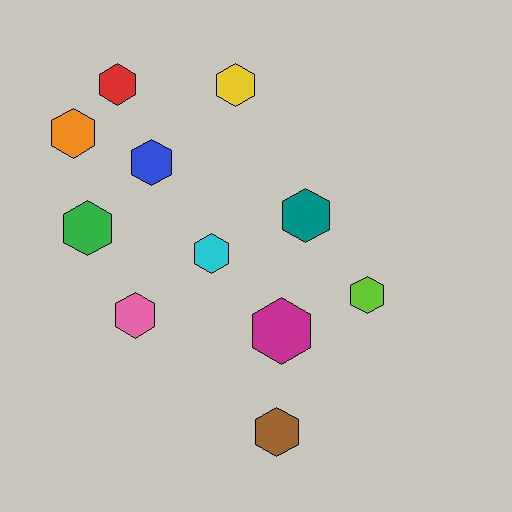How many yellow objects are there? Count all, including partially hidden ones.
There is 1 yellow object.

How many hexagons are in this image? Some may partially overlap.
There are 11 hexagons.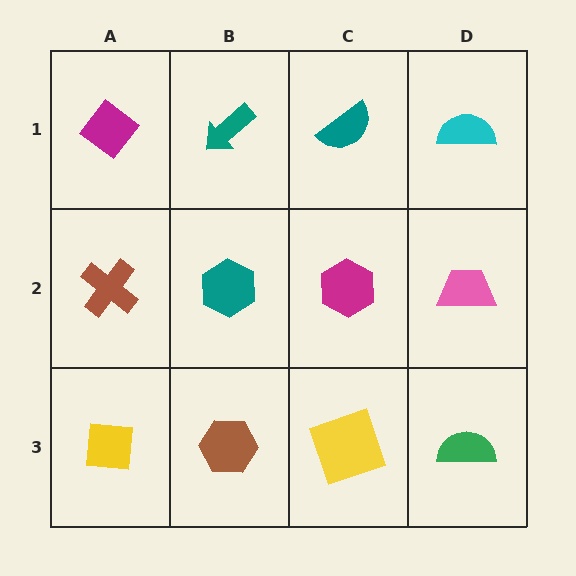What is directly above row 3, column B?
A teal hexagon.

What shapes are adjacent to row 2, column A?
A magenta diamond (row 1, column A), a yellow square (row 3, column A), a teal hexagon (row 2, column B).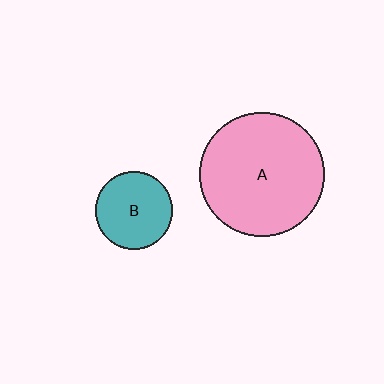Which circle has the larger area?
Circle A (pink).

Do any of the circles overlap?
No, none of the circles overlap.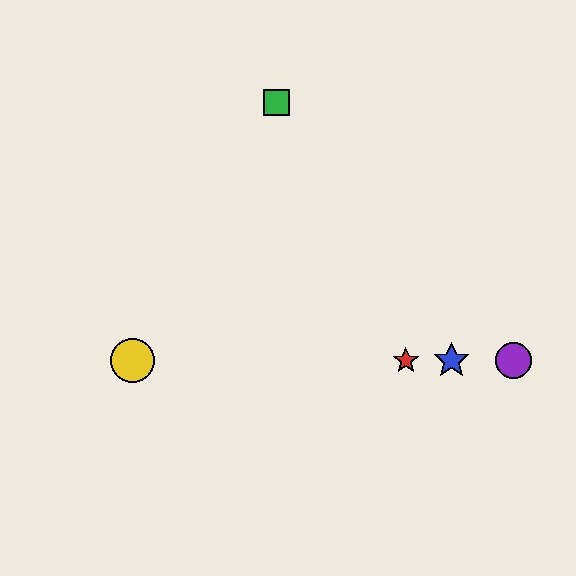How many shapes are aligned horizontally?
4 shapes (the red star, the blue star, the yellow circle, the purple circle) are aligned horizontally.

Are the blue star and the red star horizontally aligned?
Yes, both are at y≈361.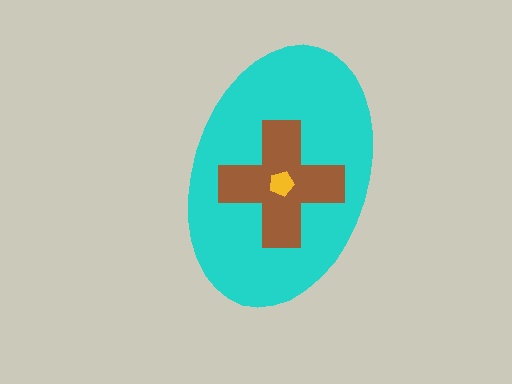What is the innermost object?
The yellow pentagon.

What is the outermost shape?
The cyan ellipse.